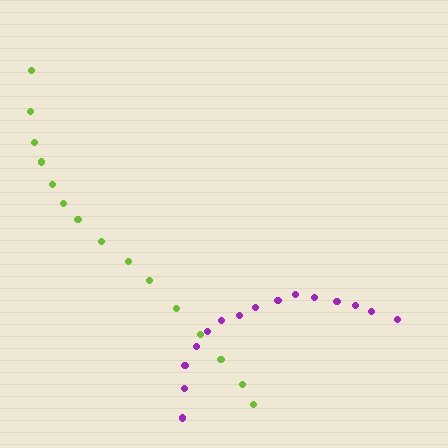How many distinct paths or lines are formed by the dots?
There are 2 distinct paths.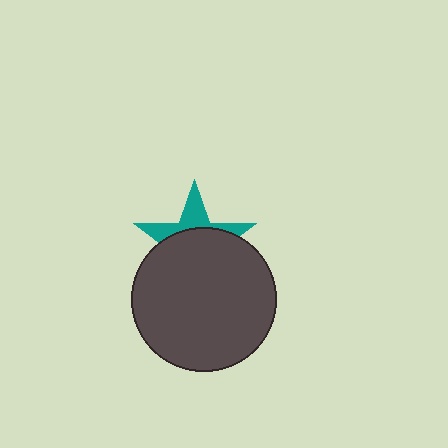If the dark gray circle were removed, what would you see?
You would see the complete teal star.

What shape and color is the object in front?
The object in front is a dark gray circle.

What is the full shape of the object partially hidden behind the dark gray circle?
The partially hidden object is a teal star.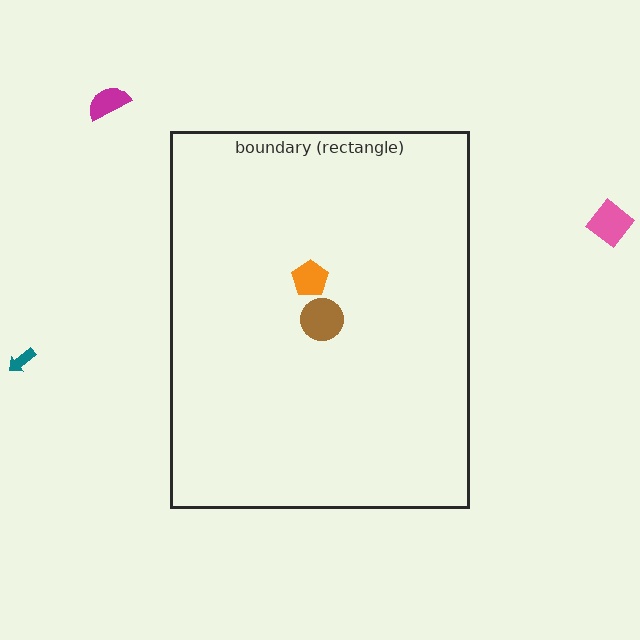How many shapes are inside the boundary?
2 inside, 3 outside.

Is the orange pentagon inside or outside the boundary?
Inside.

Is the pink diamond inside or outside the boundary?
Outside.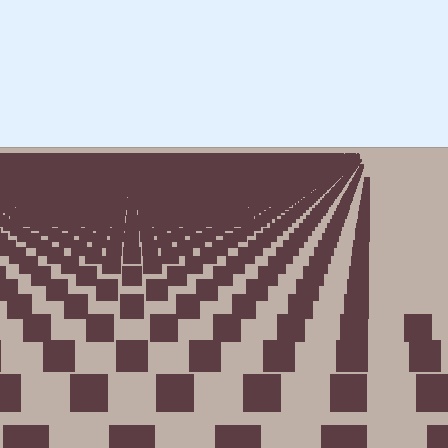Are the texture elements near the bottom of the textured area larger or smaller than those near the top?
Larger. Near the bottom, elements are closer to the viewer and appear at a bigger on-screen size.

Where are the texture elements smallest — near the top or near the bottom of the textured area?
Near the top.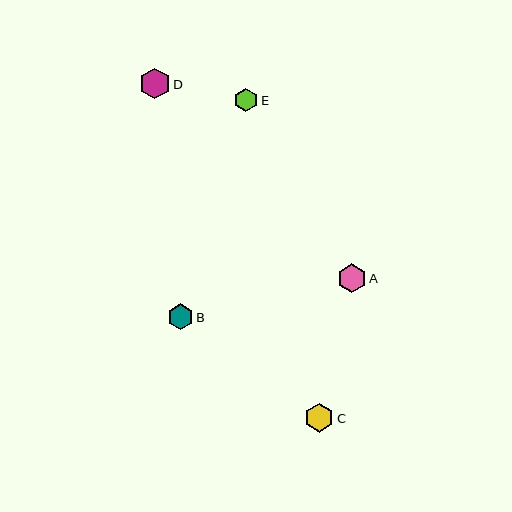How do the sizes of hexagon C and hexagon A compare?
Hexagon C and hexagon A are approximately the same size.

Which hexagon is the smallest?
Hexagon E is the smallest with a size of approximately 24 pixels.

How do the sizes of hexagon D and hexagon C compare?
Hexagon D and hexagon C are approximately the same size.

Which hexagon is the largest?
Hexagon D is the largest with a size of approximately 31 pixels.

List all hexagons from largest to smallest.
From largest to smallest: D, C, A, B, E.